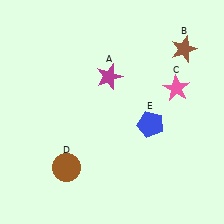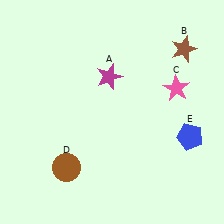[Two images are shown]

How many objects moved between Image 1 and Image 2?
1 object moved between the two images.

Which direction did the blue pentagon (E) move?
The blue pentagon (E) moved right.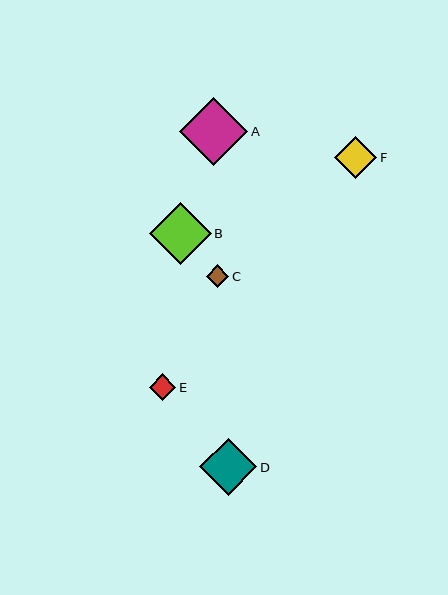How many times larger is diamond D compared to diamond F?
Diamond D is approximately 1.4 times the size of diamond F.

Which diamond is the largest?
Diamond A is the largest with a size of approximately 68 pixels.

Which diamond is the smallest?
Diamond C is the smallest with a size of approximately 22 pixels.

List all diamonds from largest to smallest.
From largest to smallest: A, B, D, F, E, C.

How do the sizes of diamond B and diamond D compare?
Diamond B and diamond D are approximately the same size.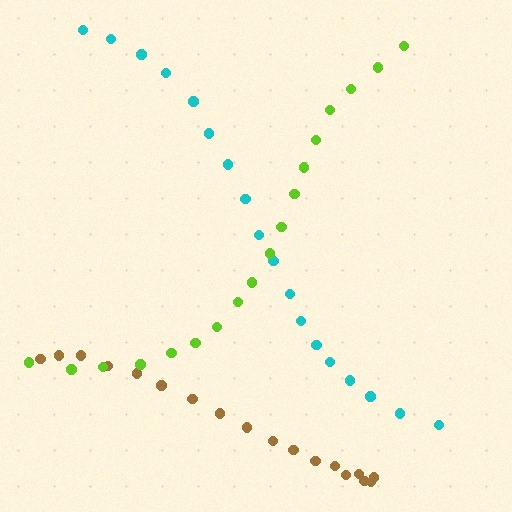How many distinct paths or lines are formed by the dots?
There are 3 distinct paths.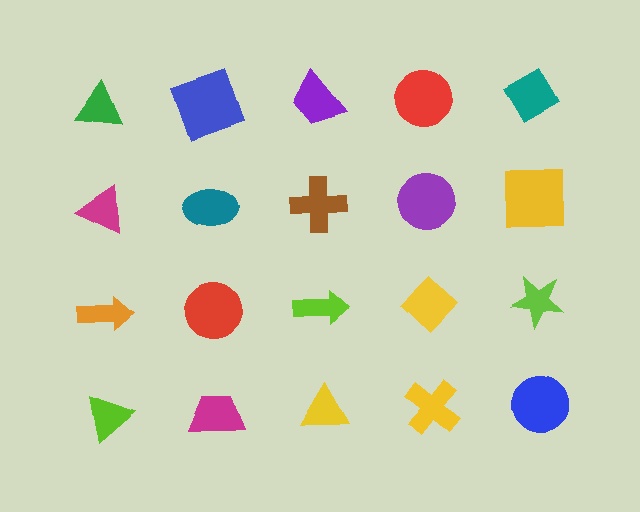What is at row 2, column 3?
A brown cross.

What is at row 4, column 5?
A blue circle.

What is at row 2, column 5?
A yellow square.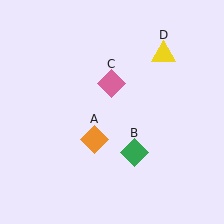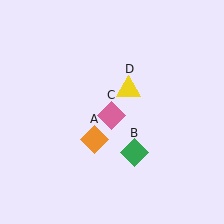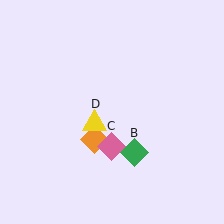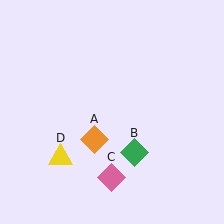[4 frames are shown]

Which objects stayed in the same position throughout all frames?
Orange diamond (object A) and green diamond (object B) remained stationary.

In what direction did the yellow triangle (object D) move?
The yellow triangle (object D) moved down and to the left.